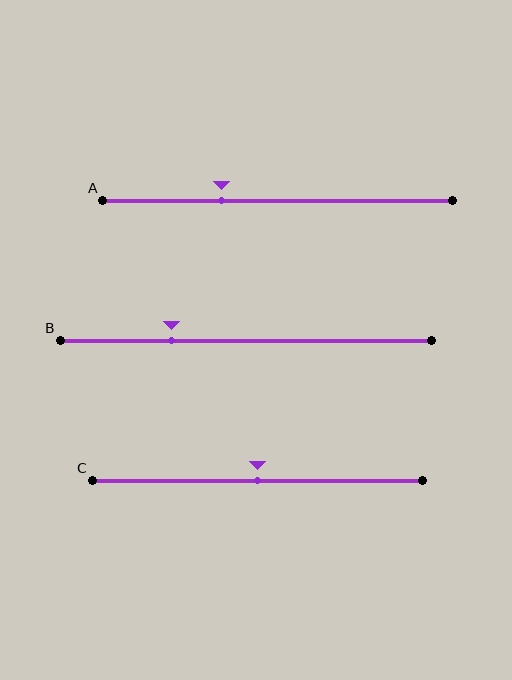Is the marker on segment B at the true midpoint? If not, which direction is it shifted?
No, the marker on segment B is shifted to the left by about 20% of the segment length.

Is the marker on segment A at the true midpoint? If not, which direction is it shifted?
No, the marker on segment A is shifted to the left by about 16% of the segment length.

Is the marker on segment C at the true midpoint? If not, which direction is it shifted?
Yes, the marker on segment C is at the true midpoint.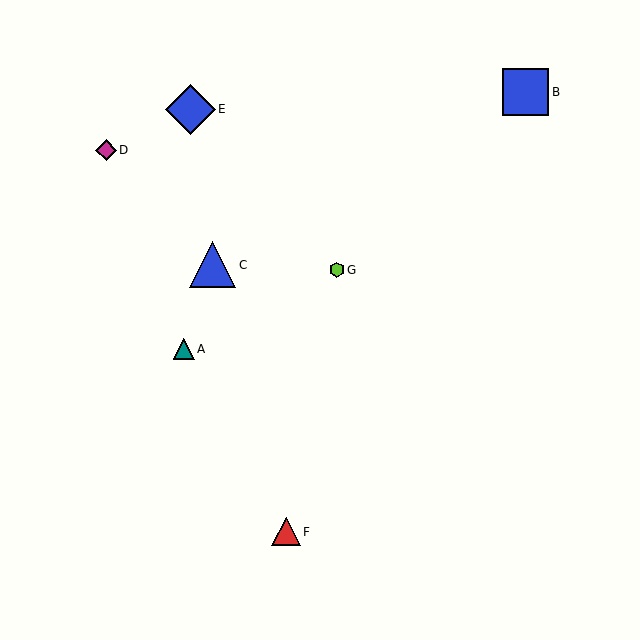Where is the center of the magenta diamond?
The center of the magenta diamond is at (106, 150).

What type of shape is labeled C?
Shape C is a blue triangle.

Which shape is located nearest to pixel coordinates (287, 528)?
The red triangle (labeled F) at (286, 532) is nearest to that location.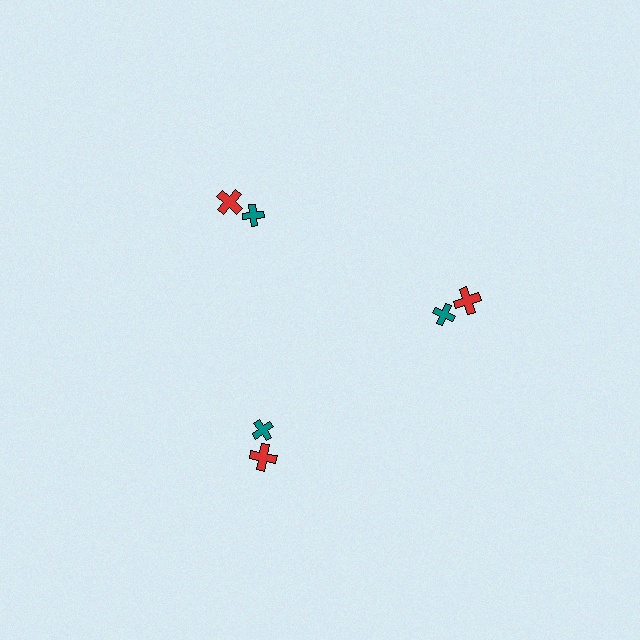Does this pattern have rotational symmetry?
Yes, this pattern has 3-fold rotational symmetry. It looks the same after rotating 120 degrees around the center.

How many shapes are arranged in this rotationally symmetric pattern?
There are 6 shapes, arranged in 3 groups of 2.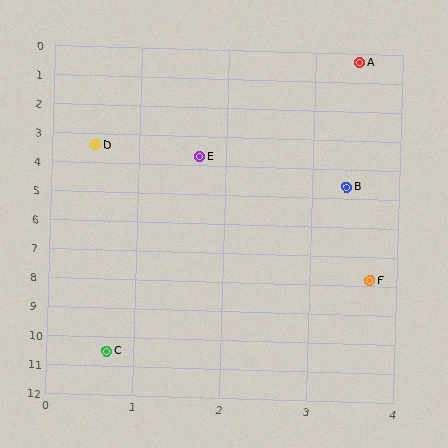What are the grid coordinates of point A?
Point A is at approximately (3.5, 0.3).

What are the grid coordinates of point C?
Point C is at approximately (0.7, 10.5).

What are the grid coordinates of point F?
Point F is at approximately (3.7, 7.8).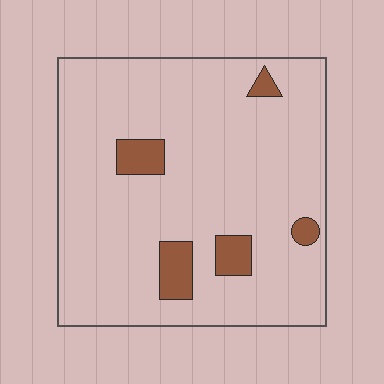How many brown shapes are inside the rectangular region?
5.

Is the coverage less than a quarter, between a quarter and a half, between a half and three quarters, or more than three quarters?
Less than a quarter.